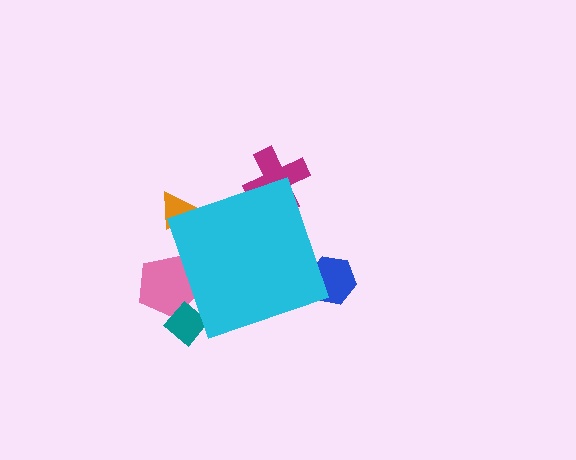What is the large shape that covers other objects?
A cyan diamond.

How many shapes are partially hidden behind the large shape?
5 shapes are partially hidden.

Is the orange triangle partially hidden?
Yes, the orange triangle is partially hidden behind the cyan diamond.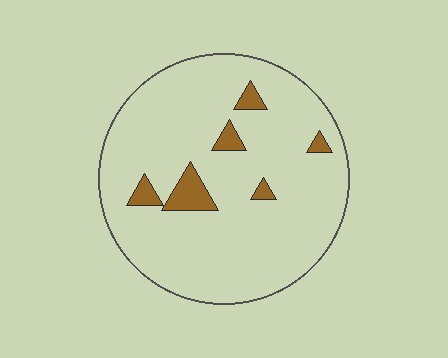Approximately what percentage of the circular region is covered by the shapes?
Approximately 10%.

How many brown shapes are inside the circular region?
6.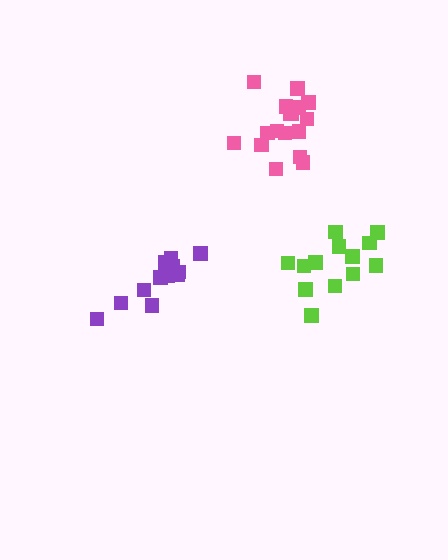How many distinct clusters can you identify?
There are 3 distinct clusters.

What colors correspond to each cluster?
The clusters are colored: pink, lime, purple.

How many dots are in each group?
Group 1: 17 dots, Group 2: 13 dots, Group 3: 12 dots (42 total).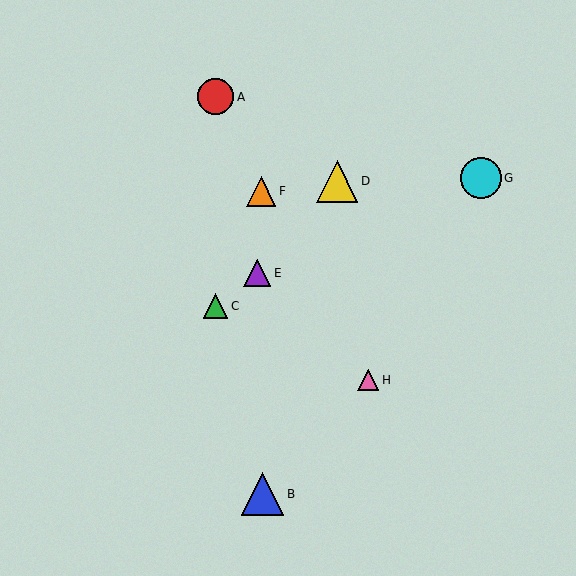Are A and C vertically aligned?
Yes, both are at x≈216.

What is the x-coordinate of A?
Object A is at x≈216.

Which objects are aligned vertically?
Objects A, C are aligned vertically.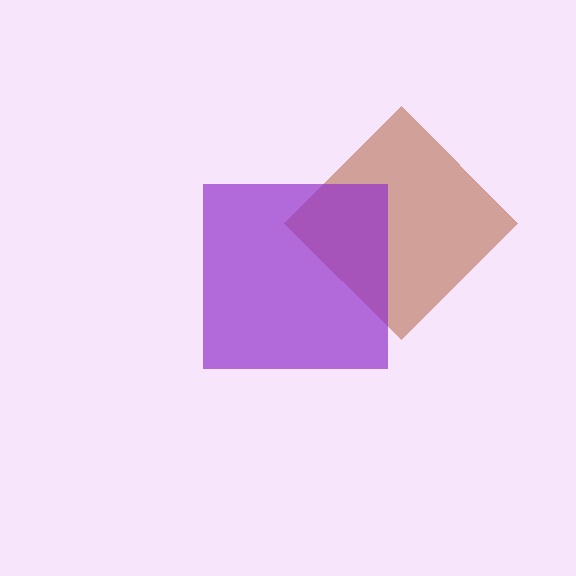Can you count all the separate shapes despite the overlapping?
Yes, there are 2 separate shapes.